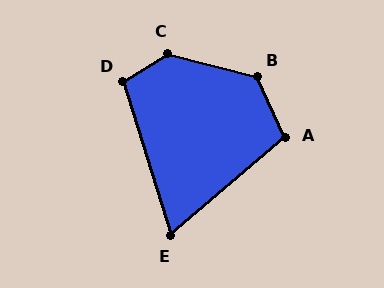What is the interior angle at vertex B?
Approximately 129 degrees (obtuse).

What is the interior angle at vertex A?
Approximately 105 degrees (obtuse).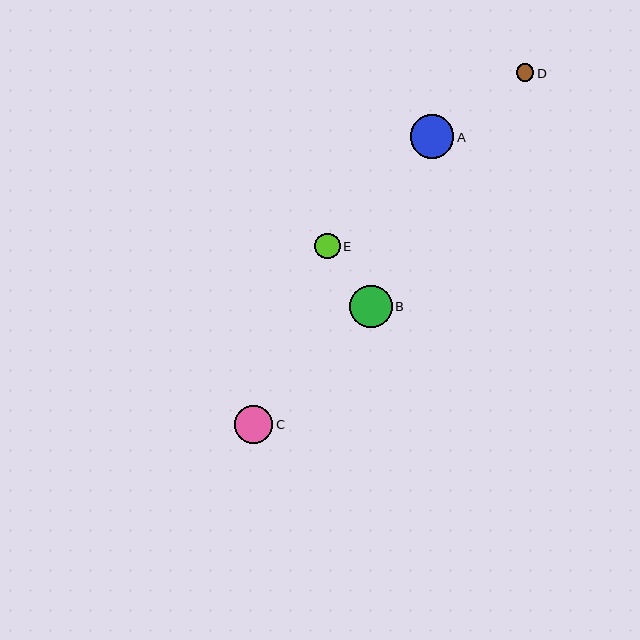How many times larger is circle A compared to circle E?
Circle A is approximately 1.7 times the size of circle E.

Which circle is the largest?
Circle A is the largest with a size of approximately 44 pixels.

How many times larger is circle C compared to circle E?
Circle C is approximately 1.5 times the size of circle E.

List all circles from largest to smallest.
From largest to smallest: A, B, C, E, D.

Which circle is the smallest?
Circle D is the smallest with a size of approximately 18 pixels.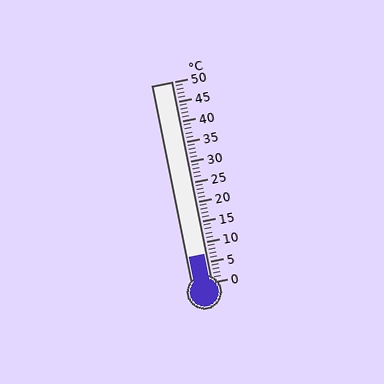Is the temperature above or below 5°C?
The temperature is above 5°C.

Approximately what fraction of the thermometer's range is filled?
The thermometer is filled to approximately 15% of its range.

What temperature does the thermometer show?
The thermometer shows approximately 7°C.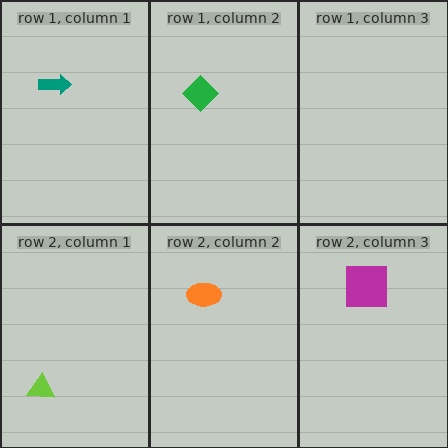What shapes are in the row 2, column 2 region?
The orange ellipse.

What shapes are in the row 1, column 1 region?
The teal arrow.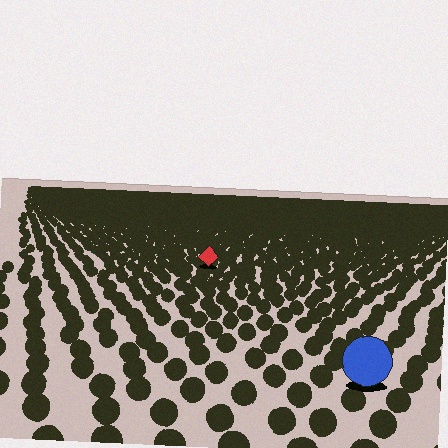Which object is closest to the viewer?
The blue circle is closest. The texture marks near it are larger and more spread out.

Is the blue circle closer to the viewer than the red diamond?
Yes. The blue circle is closer — you can tell from the texture gradient: the ground texture is coarser near it.